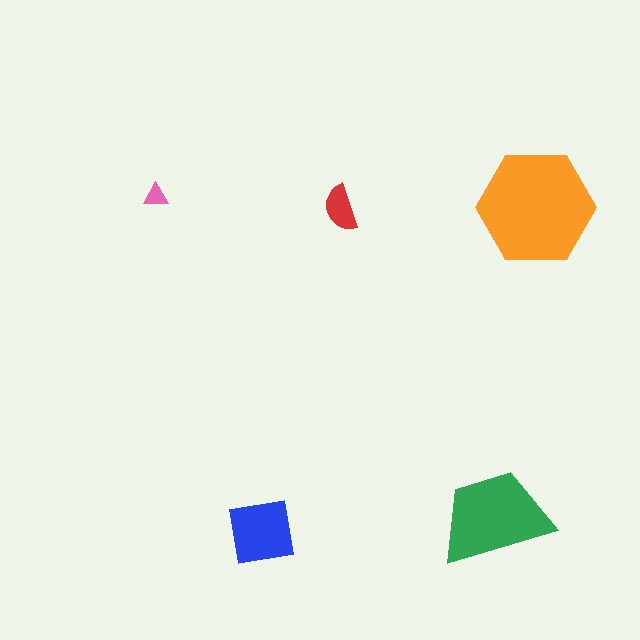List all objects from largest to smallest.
The orange hexagon, the green trapezoid, the blue square, the red semicircle, the pink triangle.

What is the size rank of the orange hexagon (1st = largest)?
1st.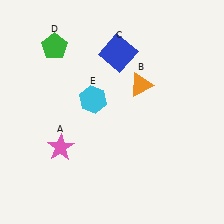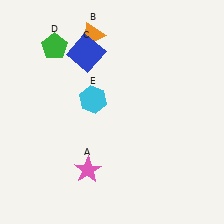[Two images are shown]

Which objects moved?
The objects that moved are: the pink star (A), the orange triangle (B), the blue square (C).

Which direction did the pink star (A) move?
The pink star (A) moved right.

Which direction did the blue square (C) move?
The blue square (C) moved left.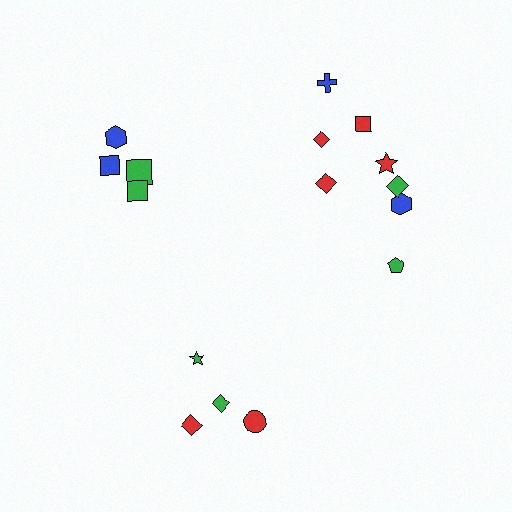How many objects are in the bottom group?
There are 4 objects.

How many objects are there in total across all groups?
There are 16 objects.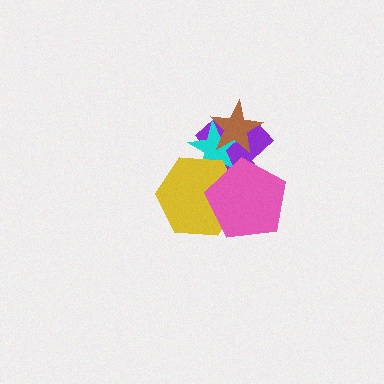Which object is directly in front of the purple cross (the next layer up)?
The cyan star is directly in front of the purple cross.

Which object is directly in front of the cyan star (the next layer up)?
The brown star is directly in front of the cyan star.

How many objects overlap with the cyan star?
4 objects overlap with the cyan star.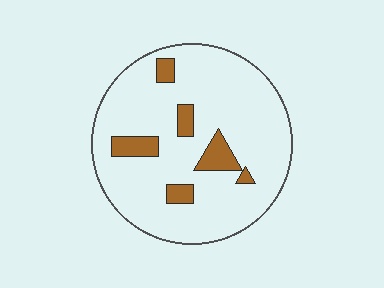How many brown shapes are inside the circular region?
6.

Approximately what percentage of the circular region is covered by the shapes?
Approximately 10%.